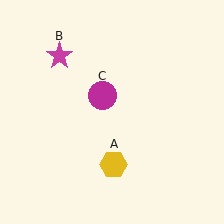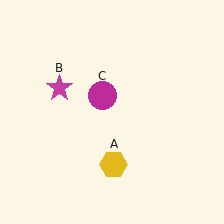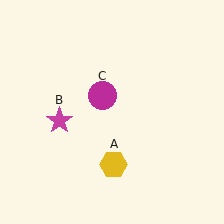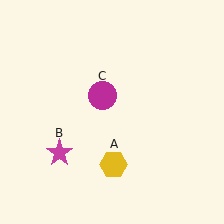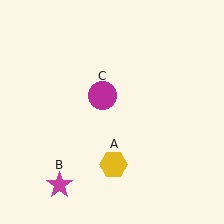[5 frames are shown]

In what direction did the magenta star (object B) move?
The magenta star (object B) moved down.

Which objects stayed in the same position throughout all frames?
Yellow hexagon (object A) and magenta circle (object C) remained stationary.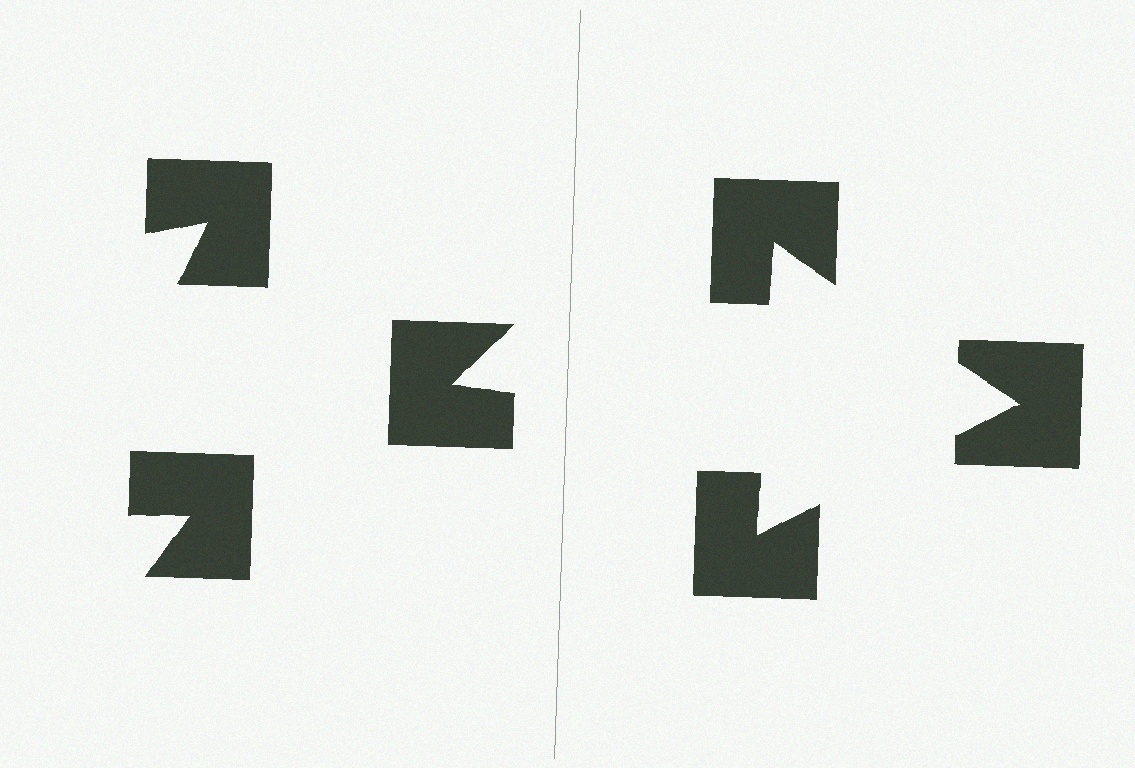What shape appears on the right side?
An illusory triangle.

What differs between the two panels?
The notched squares are positioned identically on both sides; only the wedge orientations differ. On the right they align to a triangle; on the left they are misaligned.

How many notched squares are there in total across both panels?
6 — 3 on each side.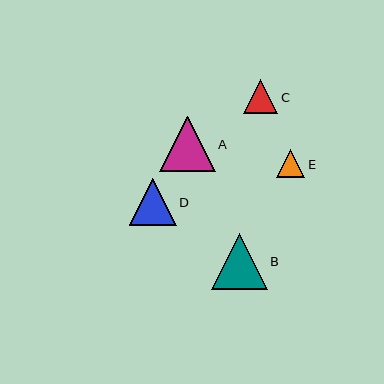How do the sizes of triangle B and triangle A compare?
Triangle B and triangle A are approximately the same size.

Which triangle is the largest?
Triangle B is the largest with a size of approximately 56 pixels.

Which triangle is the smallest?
Triangle E is the smallest with a size of approximately 28 pixels.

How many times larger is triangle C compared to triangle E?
Triangle C is approximately 1.2 times the size of triangle E.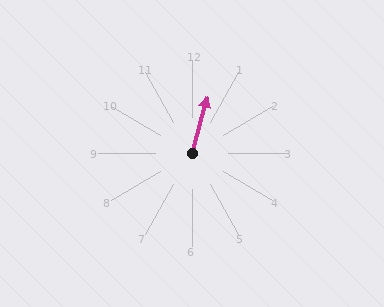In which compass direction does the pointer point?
North.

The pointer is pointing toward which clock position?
Roughly 1 o'clock.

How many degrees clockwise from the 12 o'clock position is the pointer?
Approximately 15 degrees.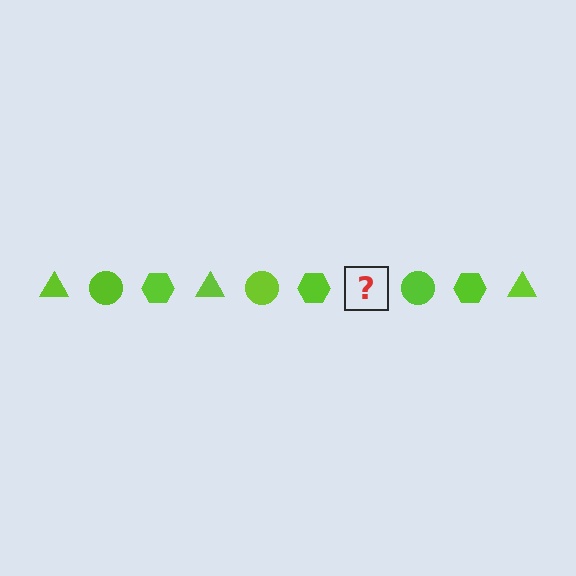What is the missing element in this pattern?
The missing element is a lime triangle.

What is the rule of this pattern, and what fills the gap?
The rule is that the pattern cycles through triangle, circle, hexagon shapes in lime. The gap should be filled with a lime triangle.